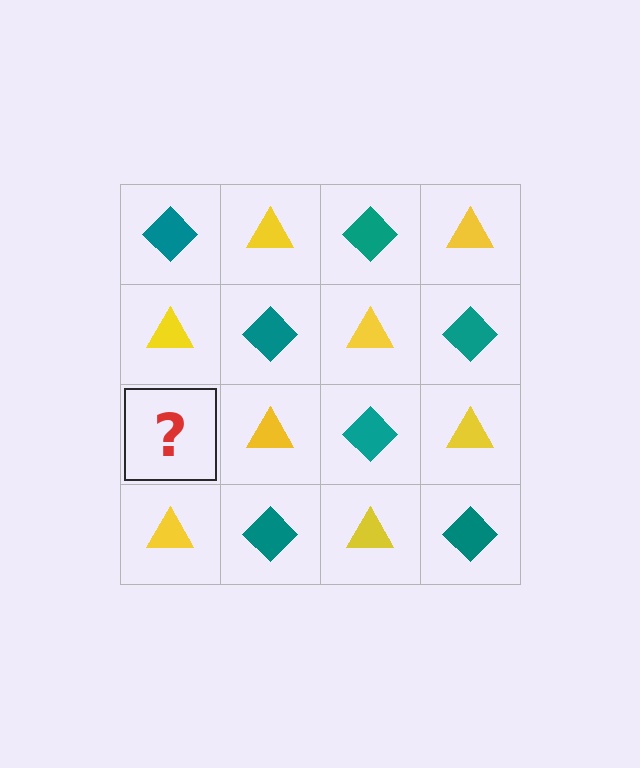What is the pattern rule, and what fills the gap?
The rule is that it alternates teal diamond and yellow triangle in a checkerboard pattern. The gap should be filled with a teal diamond.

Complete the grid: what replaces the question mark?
The question mark should be replaced with a teal diamond.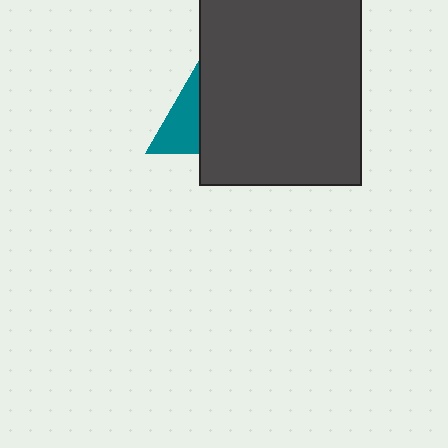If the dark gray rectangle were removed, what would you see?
You would see the complete teal triangle.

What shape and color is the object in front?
The object in front is a dark gray rectangle.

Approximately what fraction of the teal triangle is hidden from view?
Roughly 58% of the teal triangle is hidden behind the dark gray rectangle.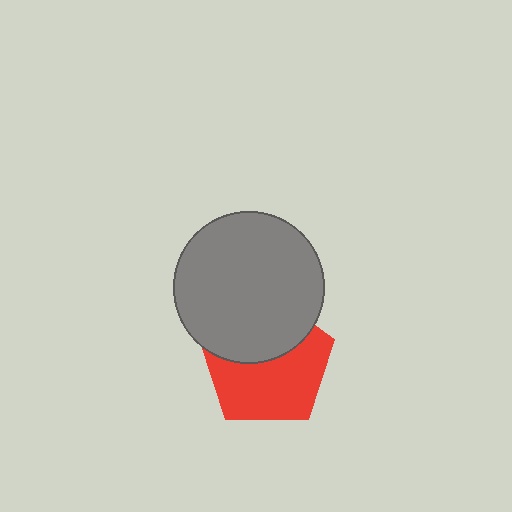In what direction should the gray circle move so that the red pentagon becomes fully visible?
The gray circle should move up. That is the shortest direction to clear the overlap and leave the red pentagon fully visible.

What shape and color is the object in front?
The object in front is a gray circle.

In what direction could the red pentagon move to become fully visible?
The red pentagon could move down. That would shift it out from behind the gray circle entirely.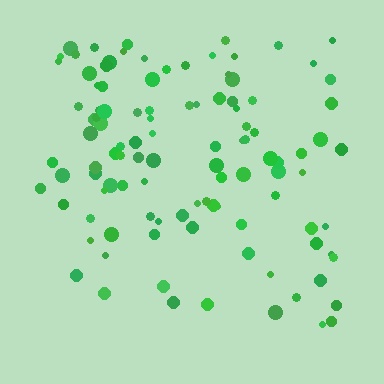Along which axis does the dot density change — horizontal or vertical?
Vertical.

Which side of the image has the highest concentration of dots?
The top.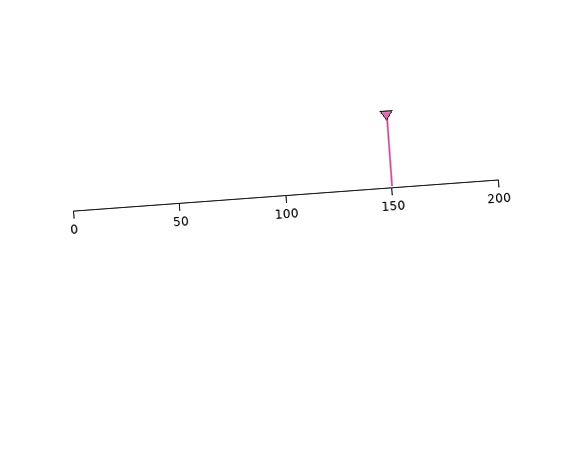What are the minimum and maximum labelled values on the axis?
The axis runs from 0 to 200.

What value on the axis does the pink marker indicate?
The marker indicates approximately 150.